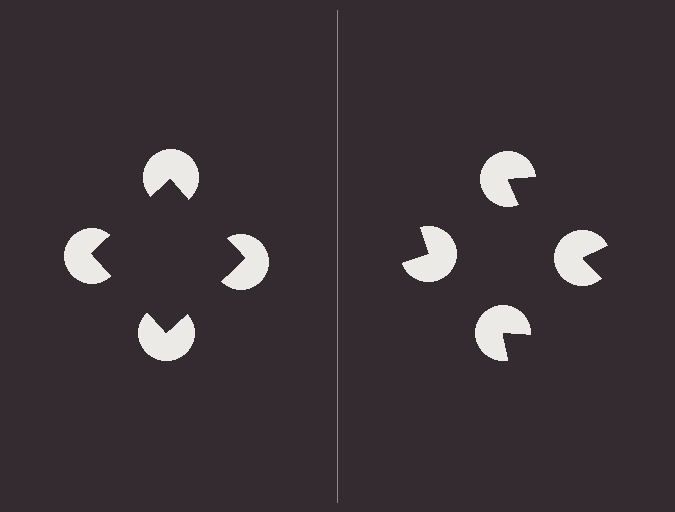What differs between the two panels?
The pac-man discs are positioned identically on both sides; only the wedge orientations differ. On the left they align to a square; on the right they are misaligned.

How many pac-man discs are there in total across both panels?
8 — 4 on each side.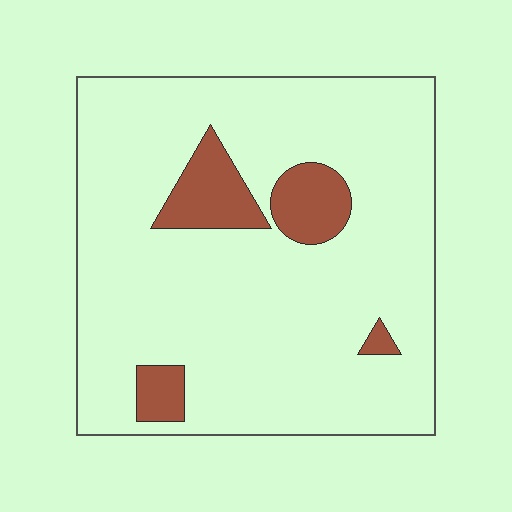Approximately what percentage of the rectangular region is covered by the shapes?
Approximately 10%.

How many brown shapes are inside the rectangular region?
4.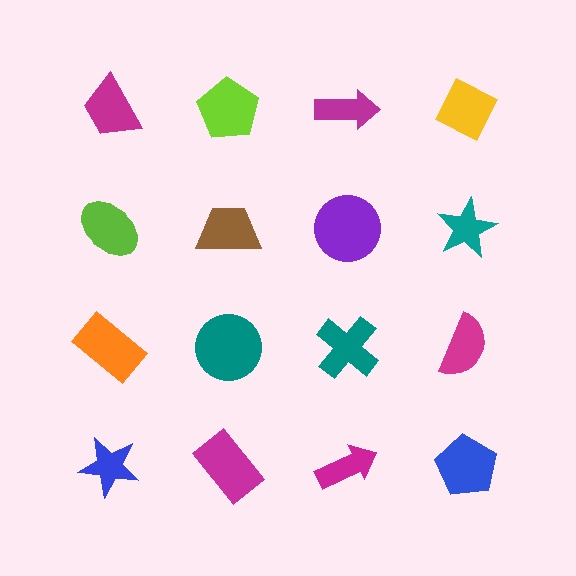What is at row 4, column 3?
A magenta arrow.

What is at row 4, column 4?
A blue pentagon.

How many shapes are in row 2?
4 shapes.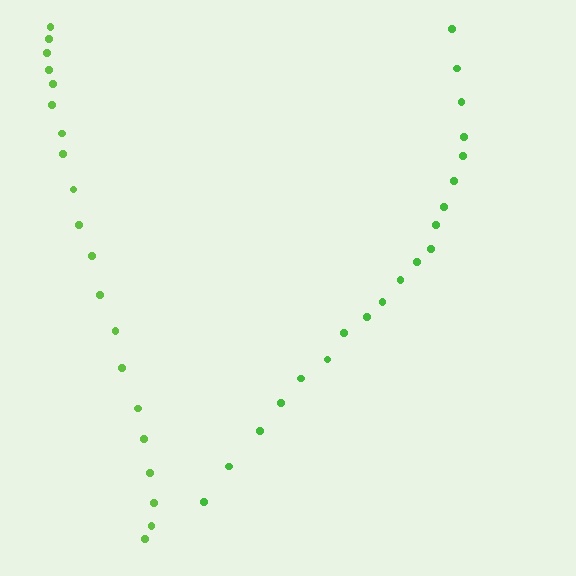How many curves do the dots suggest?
There are 2 distinct paths.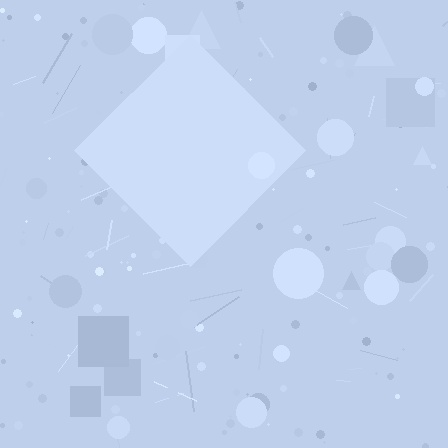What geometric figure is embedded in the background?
A diamond is embedded in the background.